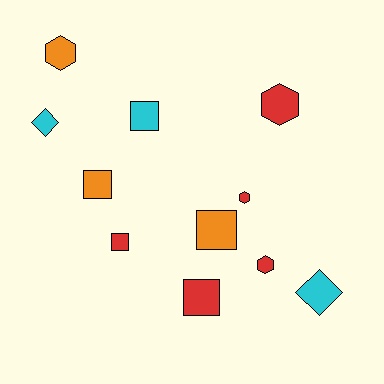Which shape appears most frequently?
Square, with 5 objects.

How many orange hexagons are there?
There is 1 orange hexagon.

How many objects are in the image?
There are 11 objects.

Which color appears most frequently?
Red, with 5 objects.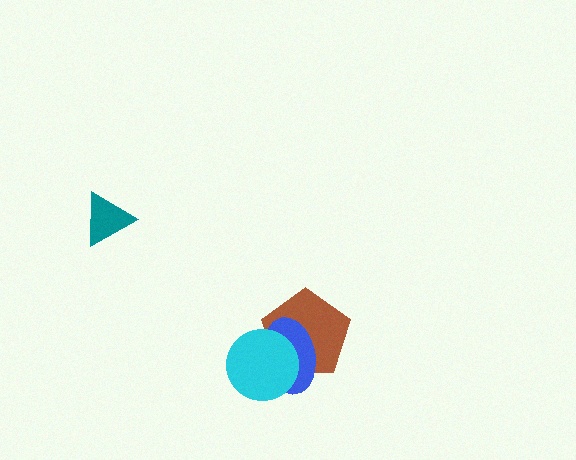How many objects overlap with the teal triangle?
0 objects overlap with the teal triangle.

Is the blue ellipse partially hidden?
Yes, it is partially covered by another shape.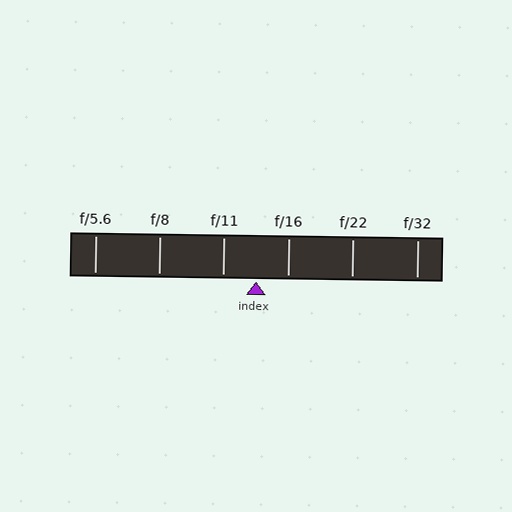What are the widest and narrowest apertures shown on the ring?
The widest aperture shown is f/5.6 and the narrowest is f/32.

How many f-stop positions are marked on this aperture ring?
There are 6 f-stop positions marked.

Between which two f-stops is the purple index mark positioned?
The index mark is between f/11 and f/16.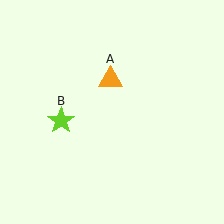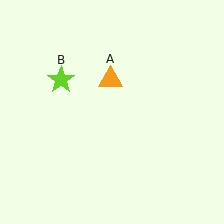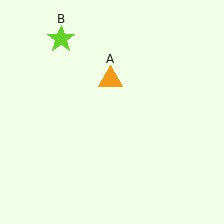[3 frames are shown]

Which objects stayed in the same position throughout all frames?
Orange triangle (object A) remained stationary.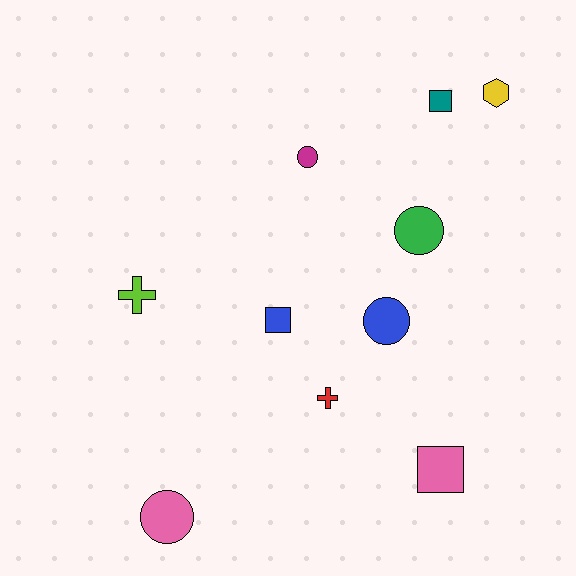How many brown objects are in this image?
There are no brown objects.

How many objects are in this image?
There are 10 objects.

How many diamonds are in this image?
There are no diamonds.